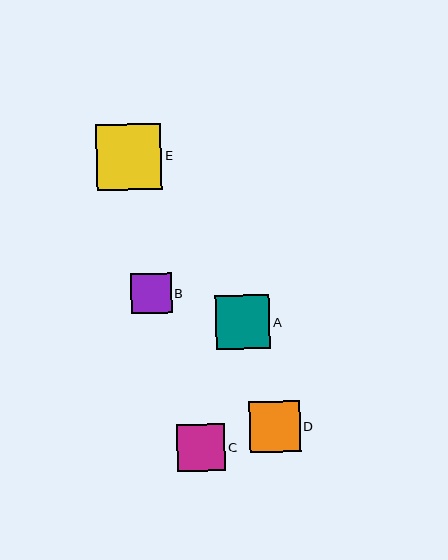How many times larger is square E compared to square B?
Square E is approximately 1.6 times the size of square B.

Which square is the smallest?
Square B is the smallest with a size of approximately 41 pixels.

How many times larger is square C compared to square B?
Square C is approximately 1.2 times the size of square B.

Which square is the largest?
Square E is the largest with a size of approximately 66 pixels.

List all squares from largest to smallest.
From largest to smallest: E, A, D, C, B.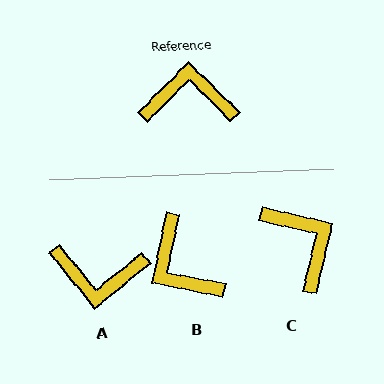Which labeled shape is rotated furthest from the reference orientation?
A, about 174 degrees away.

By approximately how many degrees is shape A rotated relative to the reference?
Approximately 174 degrees counter-clockwise.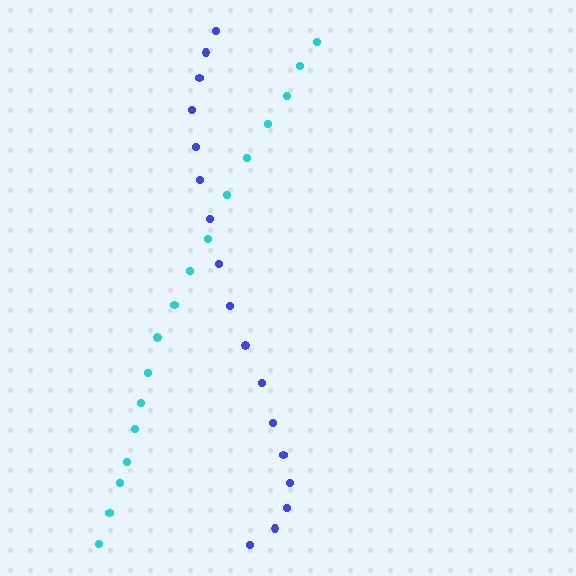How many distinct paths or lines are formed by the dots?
There are 2 distinct paths.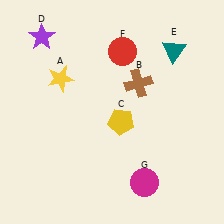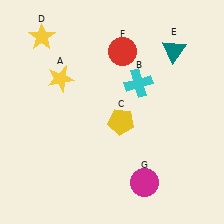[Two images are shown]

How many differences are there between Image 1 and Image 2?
There are 2 differences between the two images.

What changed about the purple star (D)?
In Image 1, D is purple. In Image 2, it changed to yellow.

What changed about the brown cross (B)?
In Image 1, B is brown. In Image 2, it changed to cyan.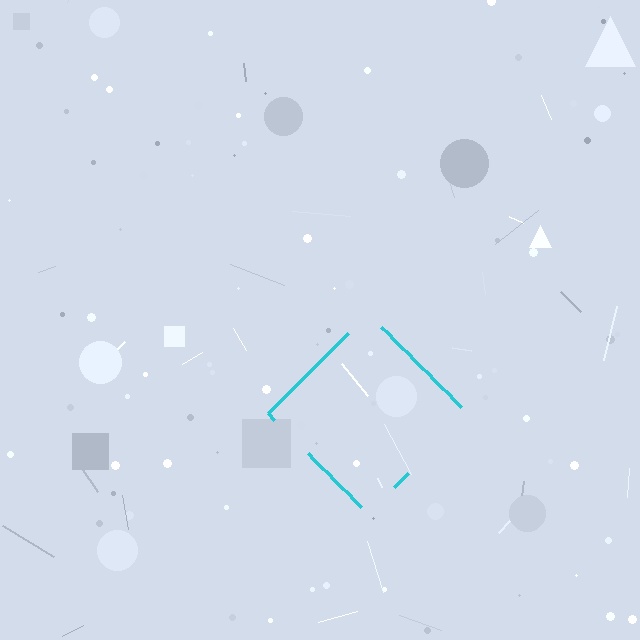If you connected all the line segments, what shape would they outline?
They would outline a diamond.